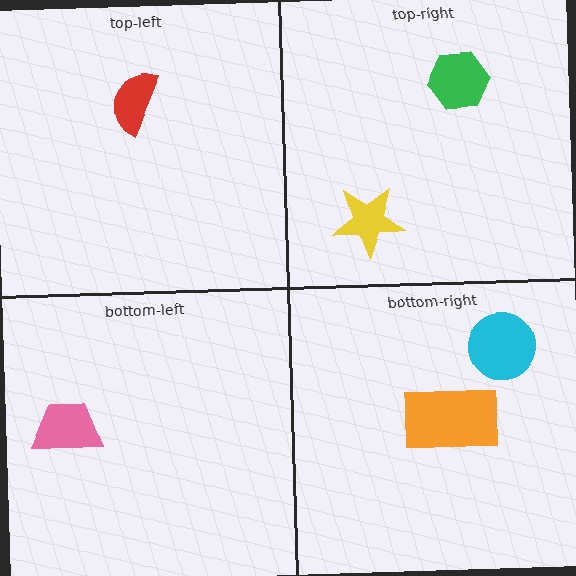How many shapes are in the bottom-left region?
1.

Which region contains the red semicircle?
The top-left region.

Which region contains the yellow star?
The top-right region.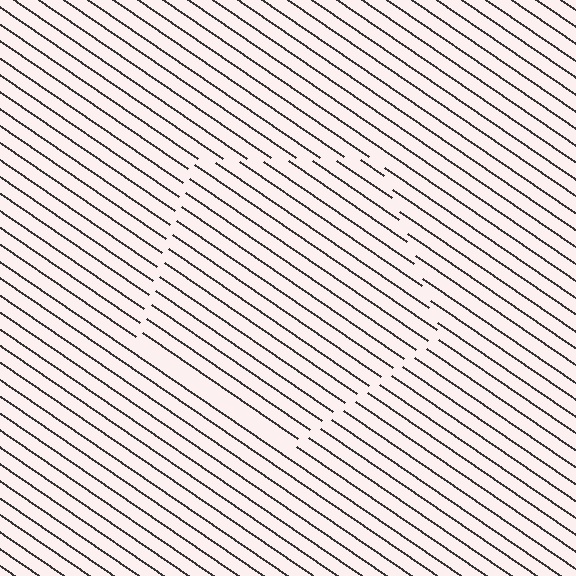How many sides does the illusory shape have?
5 sides — the line-ends trace a pentagon.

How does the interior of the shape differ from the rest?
The interior of the shape contains the same grating, shifted by half a period — the contour is defined by the phase discontinuity where line-ends from the inner and outer gratings abut.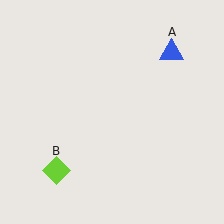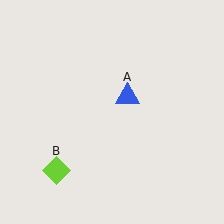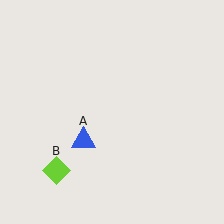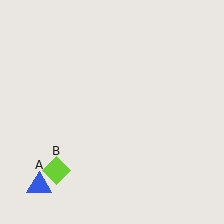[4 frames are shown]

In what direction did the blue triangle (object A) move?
The blue triangle (object A) moved down and to the left.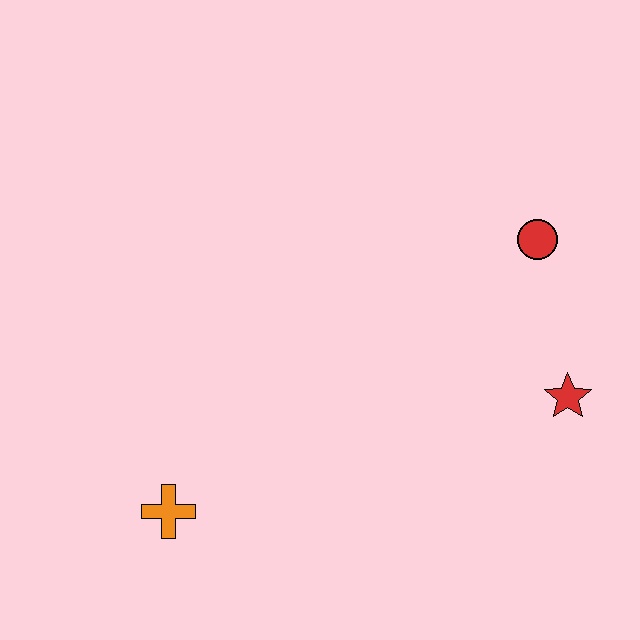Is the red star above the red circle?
No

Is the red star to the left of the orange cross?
No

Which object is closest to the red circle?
The red star is closest to the red circle.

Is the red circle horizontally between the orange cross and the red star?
Yes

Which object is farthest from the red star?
The orange cross is farthest from the red star.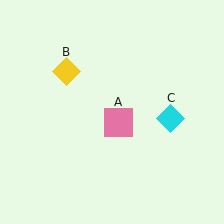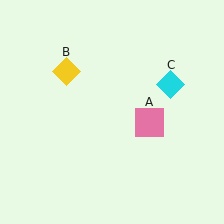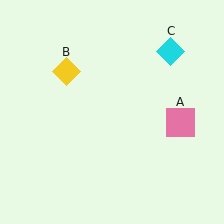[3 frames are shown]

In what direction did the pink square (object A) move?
The pink square (object A) moved right.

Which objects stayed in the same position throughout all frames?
Yellow diamond (object B) remained stationary.